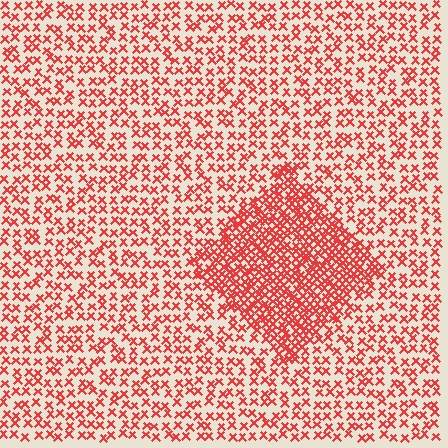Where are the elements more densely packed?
The elements are more densely packed inside the diamond boundary.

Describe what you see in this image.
The image contains small red elements arranged at two different densities. A diamond-shaped region is visible where the elements are more densely packed than the surrounding area.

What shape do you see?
I see a diamond.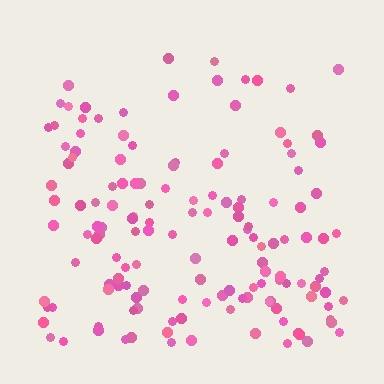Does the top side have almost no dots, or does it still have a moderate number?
Still a moderate number, just noticeably fewer than the bottom.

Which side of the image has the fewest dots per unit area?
The top.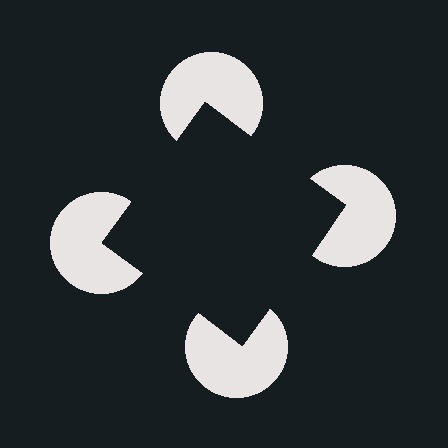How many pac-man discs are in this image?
There are 4 — one at each vertex of the illusory square.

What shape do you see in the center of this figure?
An illusory square — its edges are inferred from the aligned wedge cuts in the pac-man discs, not physically drawn.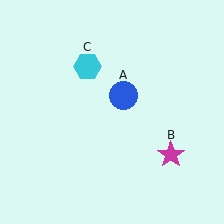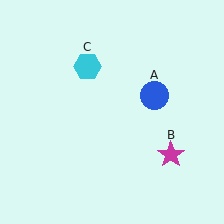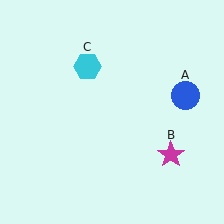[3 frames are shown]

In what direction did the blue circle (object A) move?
The blue circle (object A) moved right.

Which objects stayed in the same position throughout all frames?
Magenta star (object B) and cyan hexagon (object C) remained stationary.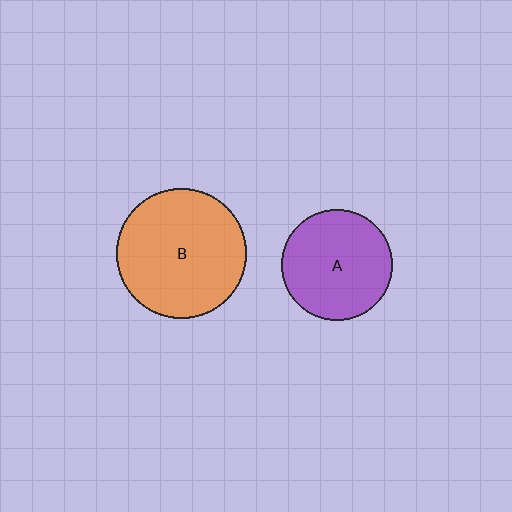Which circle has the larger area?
Circle B (orange).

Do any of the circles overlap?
No, none of the circles overlap.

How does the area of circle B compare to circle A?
Approximately 1.4 times.